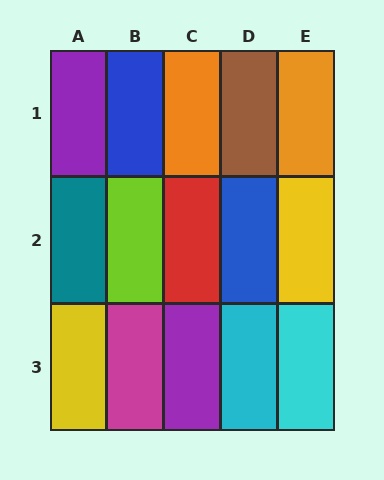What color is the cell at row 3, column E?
Cyan.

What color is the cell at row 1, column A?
Purple.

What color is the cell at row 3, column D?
Cyan.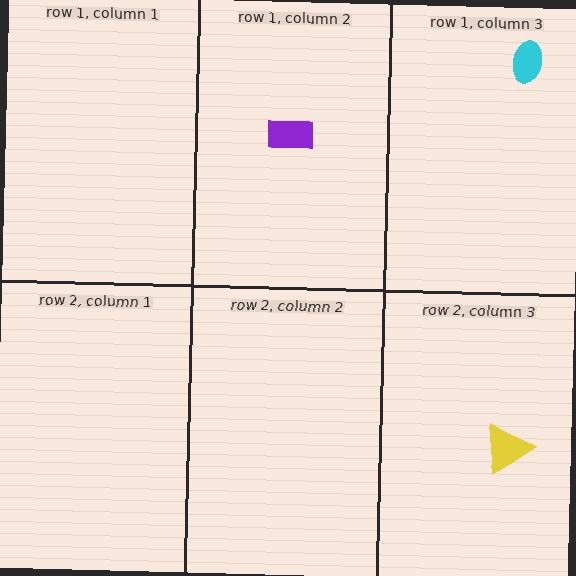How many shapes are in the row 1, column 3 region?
1.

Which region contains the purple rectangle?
The row 1, column 2 region.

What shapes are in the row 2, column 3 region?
The yellow triangle.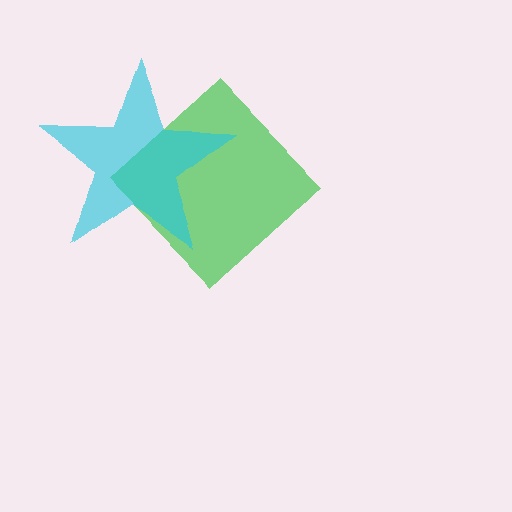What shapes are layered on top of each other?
The layered shapes are: a green diamond, a cyan star.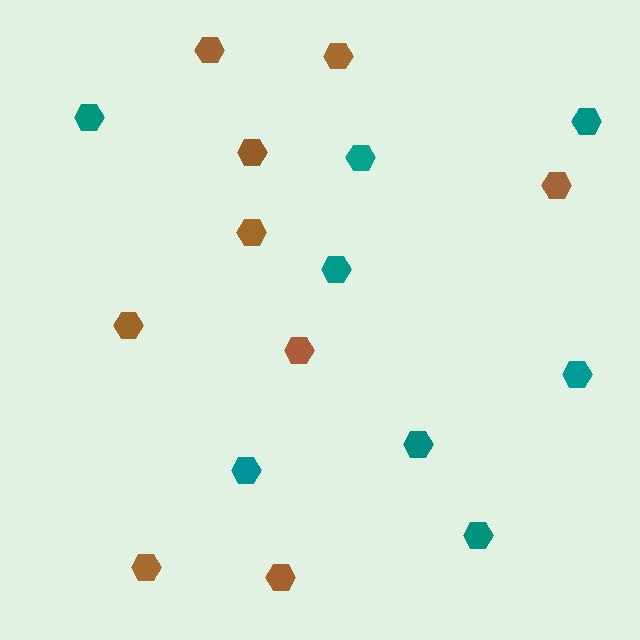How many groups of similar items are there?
There are 2 groups: one group of brown hexagons (9) and one group of teal hexagons (8).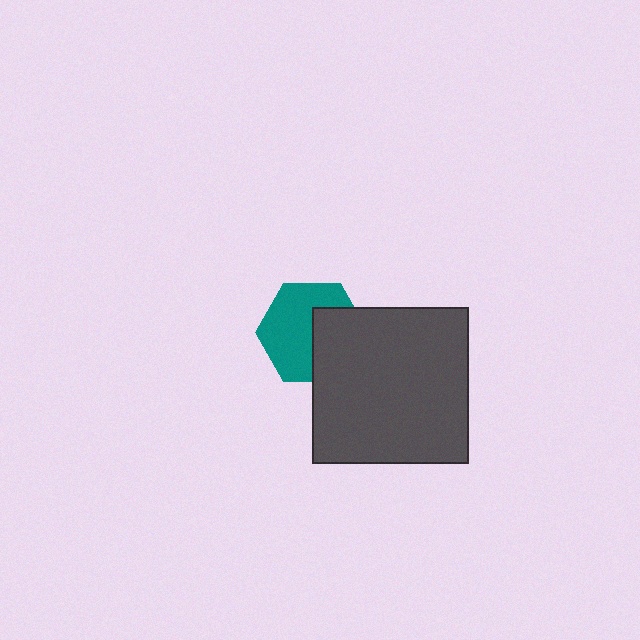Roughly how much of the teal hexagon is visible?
About half of it is visible (roughly 60%).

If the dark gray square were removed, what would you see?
You would see the complete teal hexagon.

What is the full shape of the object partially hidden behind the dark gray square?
The partially hidden object is a teal hexagon.